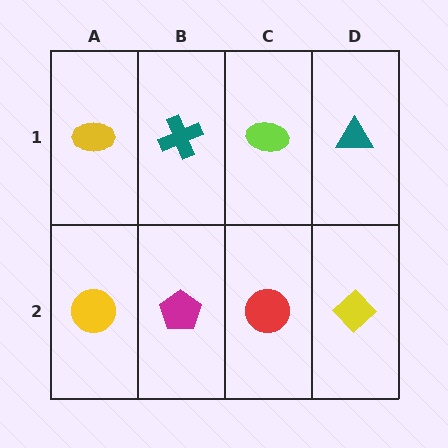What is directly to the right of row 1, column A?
A teal cross.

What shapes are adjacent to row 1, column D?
A yellow diamond (row 2, column D), a lime ellipse (row 1, column C).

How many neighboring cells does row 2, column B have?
3.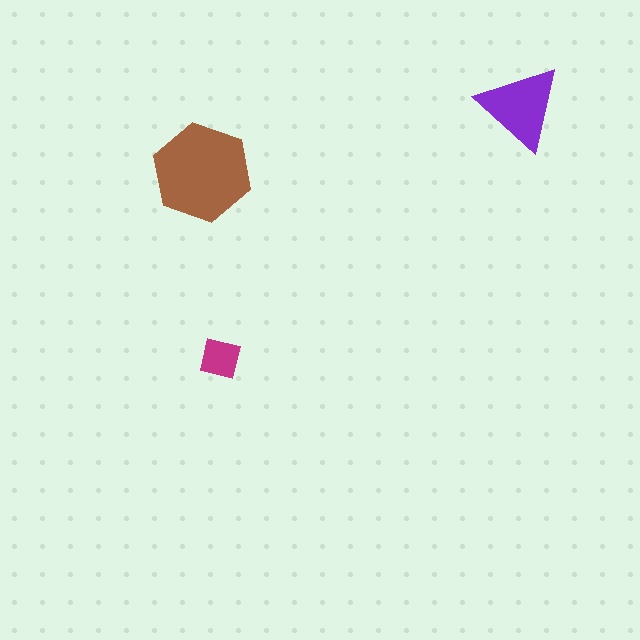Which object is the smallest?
The magenta square.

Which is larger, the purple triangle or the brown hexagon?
The brown hexagon.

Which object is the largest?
The brown hexagon.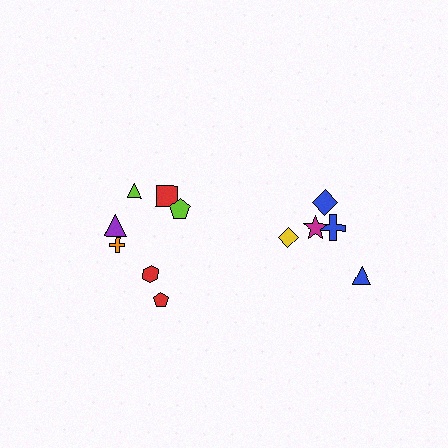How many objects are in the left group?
There are 7 objects.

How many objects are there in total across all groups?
There are 12 objects.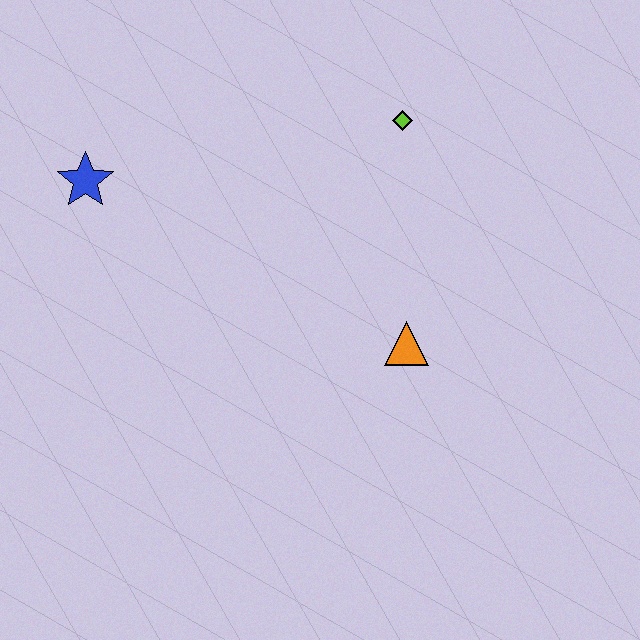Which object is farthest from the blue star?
The orange triangle is farthest from the blue star.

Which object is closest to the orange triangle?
The lime diamond is closest to the orange triangle.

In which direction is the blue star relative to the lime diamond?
The blue star is to the left of the lime diamond.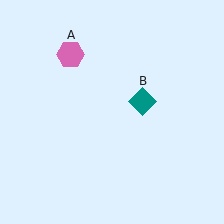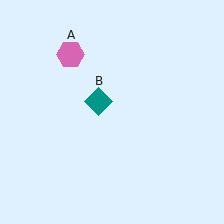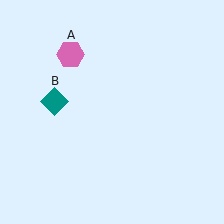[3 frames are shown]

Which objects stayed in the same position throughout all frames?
Pink hexagon (object A) remained stationary.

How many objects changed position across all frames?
1 object changed position: teal diamond (object B).